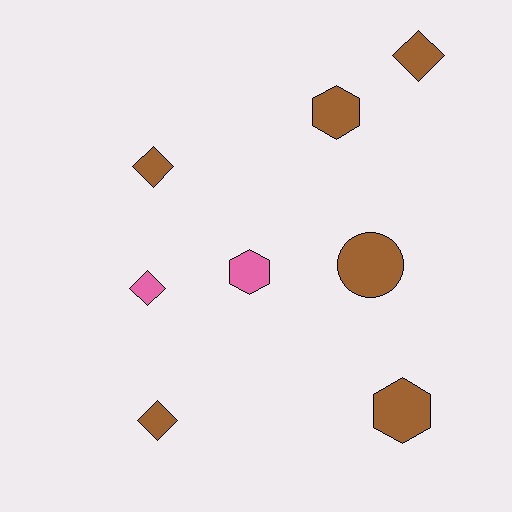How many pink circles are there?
There are no pink circles.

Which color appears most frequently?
Brown, with 6 objects.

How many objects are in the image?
There are 8 objects.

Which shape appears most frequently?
Diamond, with 4 objects.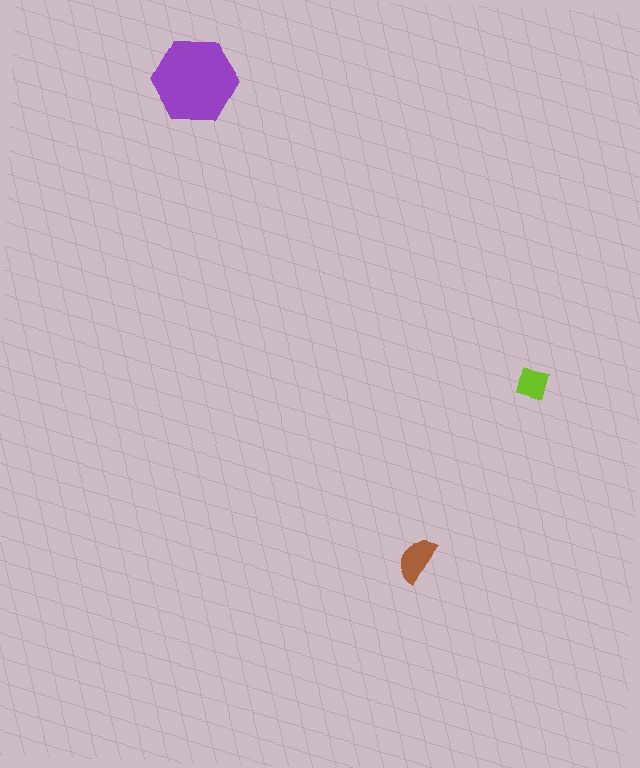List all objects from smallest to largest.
The lime square, the brown semicircle, the purple hexagon.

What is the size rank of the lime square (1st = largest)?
3rd.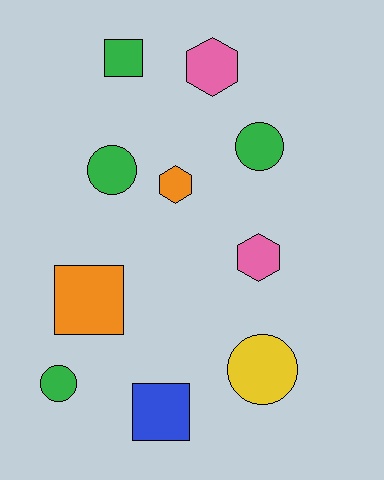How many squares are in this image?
There are 3 squares.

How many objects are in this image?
There are 10 objects.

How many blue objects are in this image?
There is 1 blue object.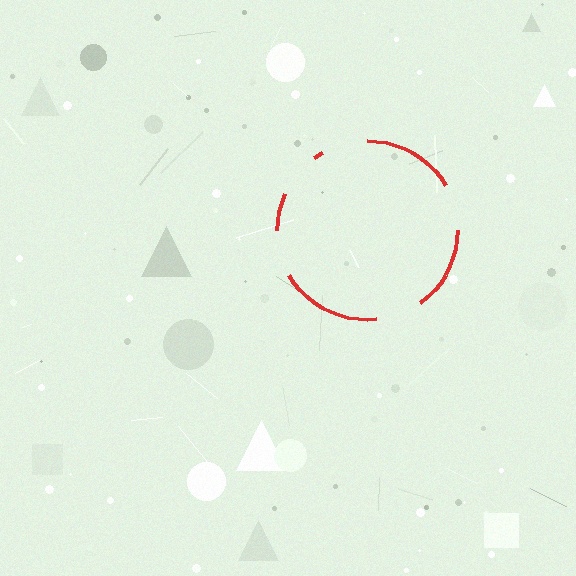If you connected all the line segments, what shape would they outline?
They would outline a circle.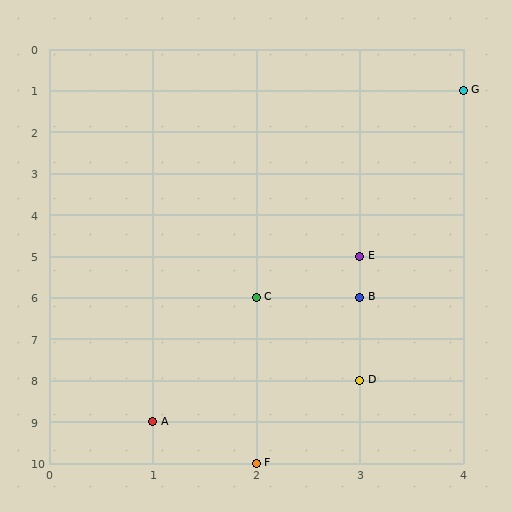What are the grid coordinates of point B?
Point B is at grid coordinates (3, 6).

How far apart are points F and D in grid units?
Points F and D are 1 column and 2 rows apart (about 2.2 grid units diagonally).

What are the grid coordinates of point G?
Point G is at grid coordinates (4, 1).